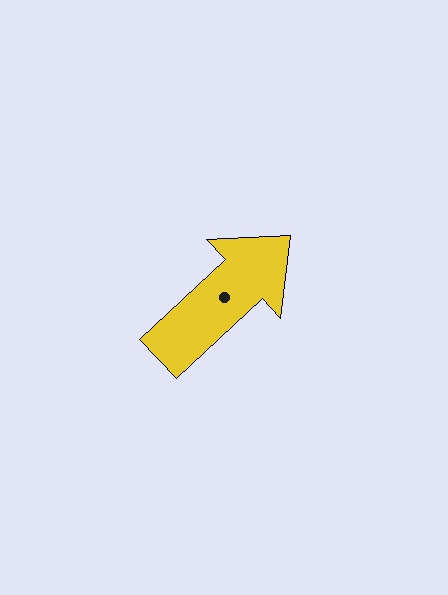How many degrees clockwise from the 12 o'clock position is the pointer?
Approximately 47 degrees.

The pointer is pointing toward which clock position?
Roughly 2 o'clock.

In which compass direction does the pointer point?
Northeast.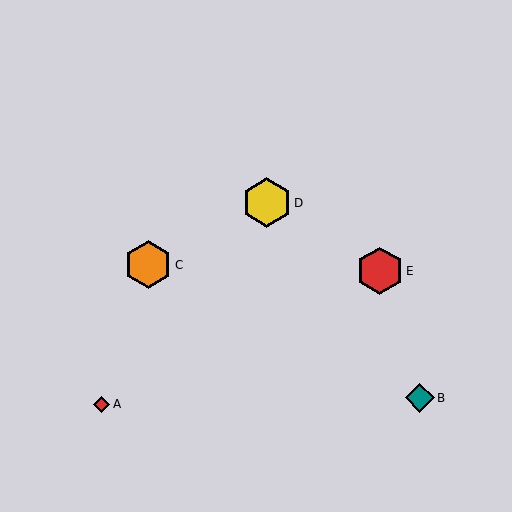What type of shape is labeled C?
Shape C is an orange hexagon.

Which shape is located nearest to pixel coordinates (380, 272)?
The red hexagon (labeled E) at (380, 271) is nearest to that location.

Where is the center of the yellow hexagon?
The center of the yellow hexagon is at (267, 203).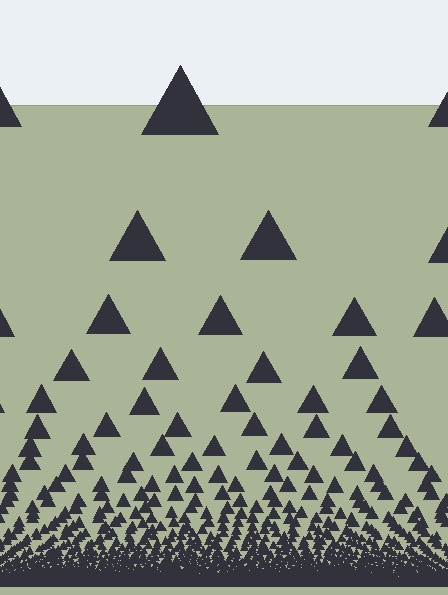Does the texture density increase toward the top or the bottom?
Density increases toward the bottom.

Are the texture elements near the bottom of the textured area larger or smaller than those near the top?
Smaller. The gradient is inverted — elements near the bottom are smaller and denser.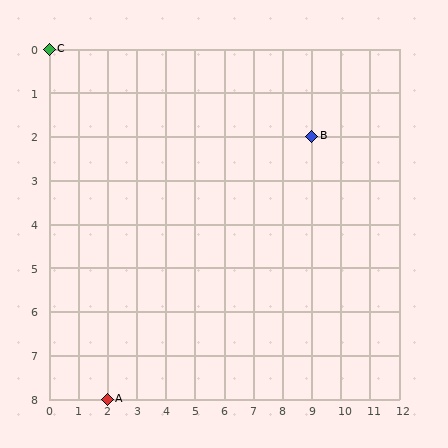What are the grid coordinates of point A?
Point A is at grid coordinates (2, 8).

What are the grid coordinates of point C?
Point C is at grid coordinates (0, 0).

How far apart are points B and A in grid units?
Points B and A are 7 columns and 6 rows apart (about 9.2 grid units diagonally).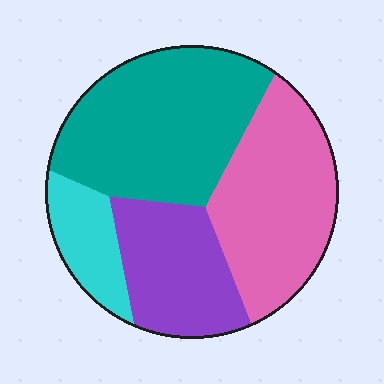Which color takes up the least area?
Cyan, at roughly 10%.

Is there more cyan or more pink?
Pink.